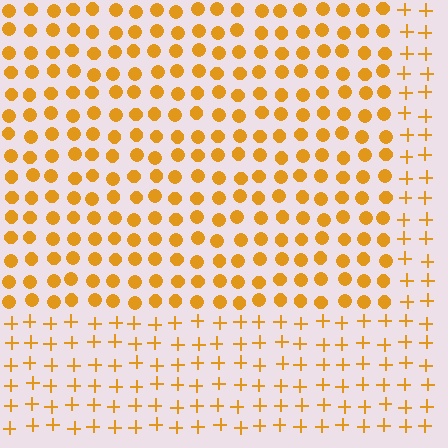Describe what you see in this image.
The image is filled with small orange elements arranged in a uniform grid. A rectangle-shaped region contains circles, while the surrounding area contains plus signs. The boundary is defined purely by the change in element shape.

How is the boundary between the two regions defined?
The boundary is defined by a change in element shape: circles inside vs. plus signs outside. All elements share the same color and spacing.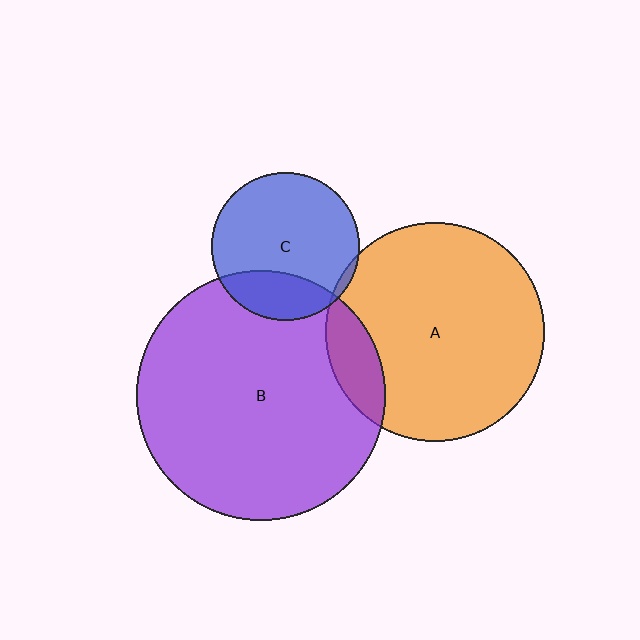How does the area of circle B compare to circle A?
Approximately 1.3 times.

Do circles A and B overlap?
Yes.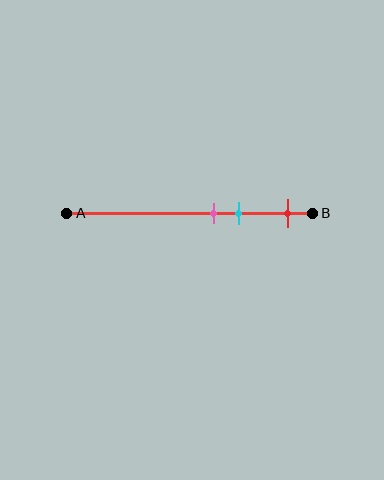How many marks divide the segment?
There are 3 marks dividing the segment.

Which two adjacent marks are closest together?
The pink and cyan marks are the closest adjacent pair.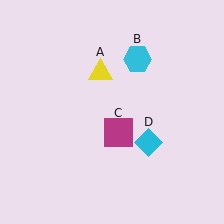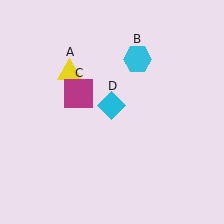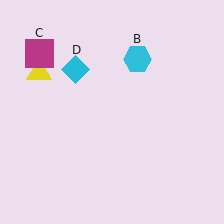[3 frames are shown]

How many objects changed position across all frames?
3 objects changed position: yellow triangle (object A), magenta square (object C), cyan diamond (object D).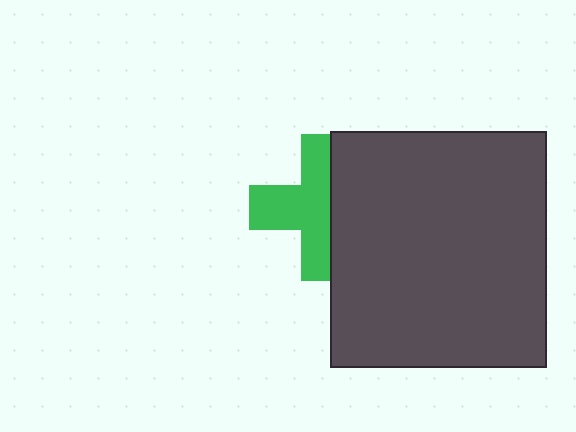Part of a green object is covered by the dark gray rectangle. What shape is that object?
It is a cross.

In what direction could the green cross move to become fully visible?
The green cross could move left. That would shift it out from behind the dark gray rectangle entirely.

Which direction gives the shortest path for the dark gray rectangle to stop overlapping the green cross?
Moving right gives the shortest separation.